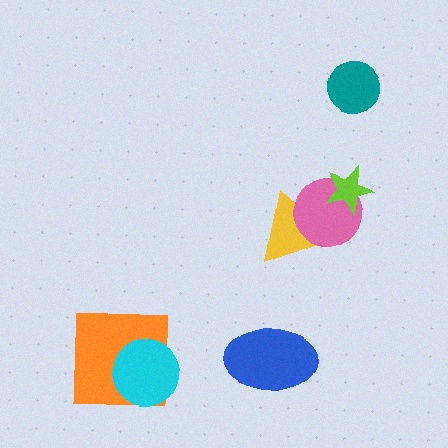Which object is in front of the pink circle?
The lime star is in front of the pink circle.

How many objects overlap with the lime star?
1 object overlaps with the lime star.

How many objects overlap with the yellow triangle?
1 object overlaps with the yellow triangle.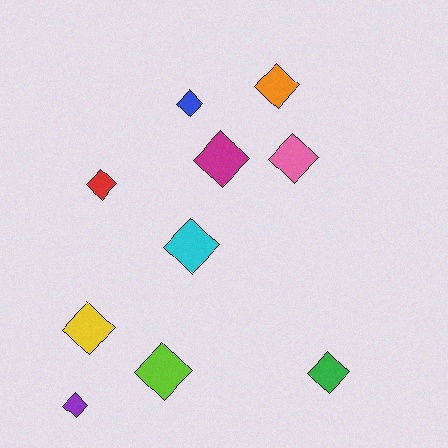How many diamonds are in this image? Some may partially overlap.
There are 10 diamonds.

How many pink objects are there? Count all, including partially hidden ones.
There is 1 pink object.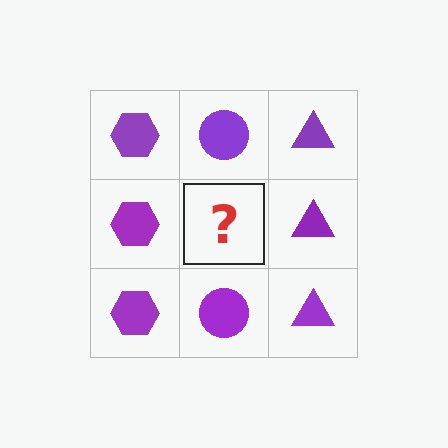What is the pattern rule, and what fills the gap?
The rule is that each column has a consistent shape. The gap should be filled with a purple circle.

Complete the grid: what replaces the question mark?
The question mark should be replaced with a purple circle.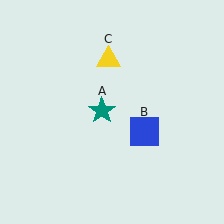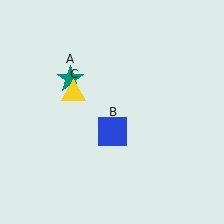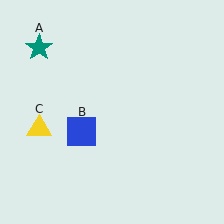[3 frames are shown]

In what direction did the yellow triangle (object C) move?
The yellow triangle (object C) moved down and to the left.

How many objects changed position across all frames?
3 objects changed position: teal star (object A), blue square (object B), yellow triangle (object C).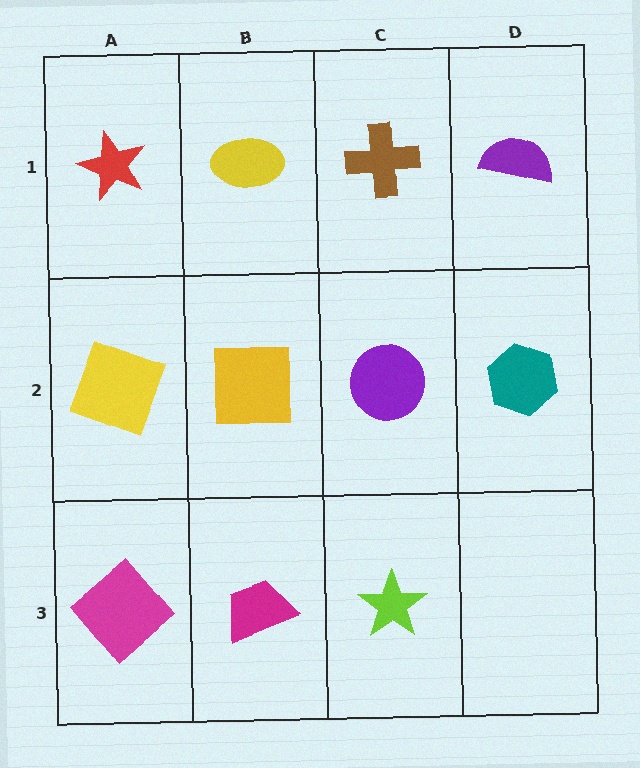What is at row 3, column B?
A magenta trapezoid.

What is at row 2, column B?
A yellow square.